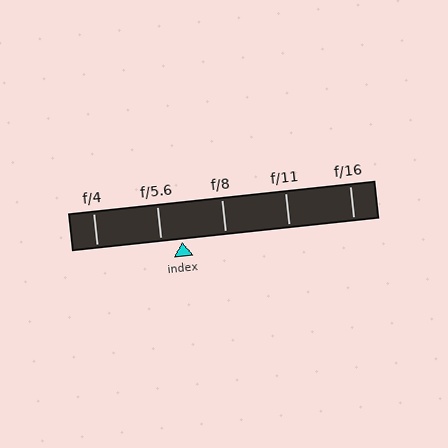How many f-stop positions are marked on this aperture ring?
There are 5 f-stop positions marked.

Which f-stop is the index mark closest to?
The index mark is closest to f/5.6.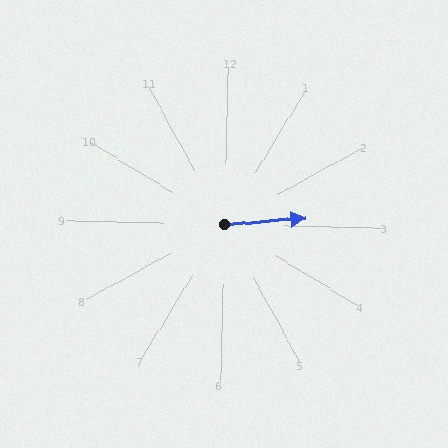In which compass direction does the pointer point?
East.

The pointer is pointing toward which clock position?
Roughly 3 o'clock.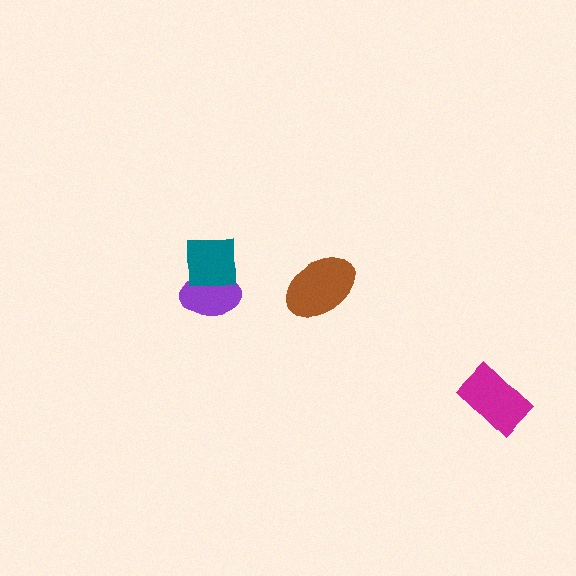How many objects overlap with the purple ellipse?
1 object overlaps with the purple ellipse.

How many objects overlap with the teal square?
1 object overlaps with the teal square.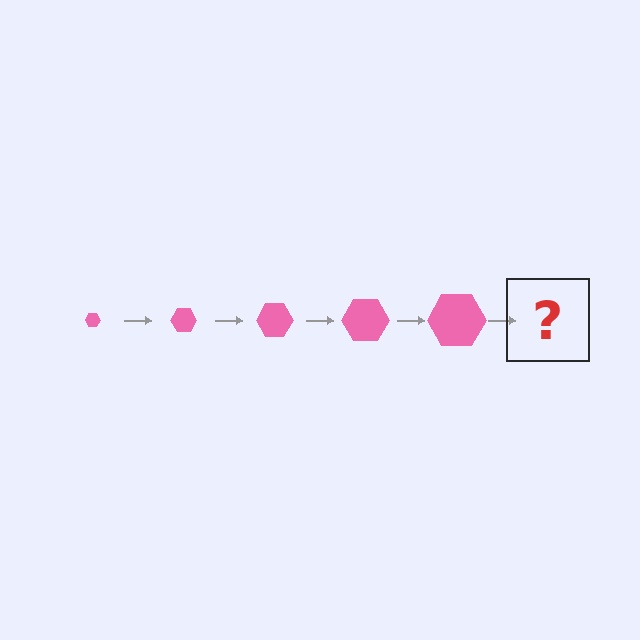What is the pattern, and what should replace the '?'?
The pattern is that the hexagon gets progressively larger each step. The '?' should be a pink hexagon, larger than the previous one.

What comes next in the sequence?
The next element should be a pink hexagon, larger than the previous one.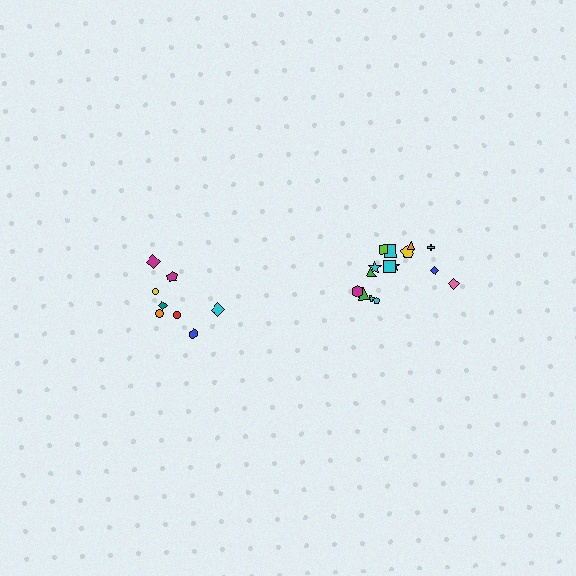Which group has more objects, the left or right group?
The right group.